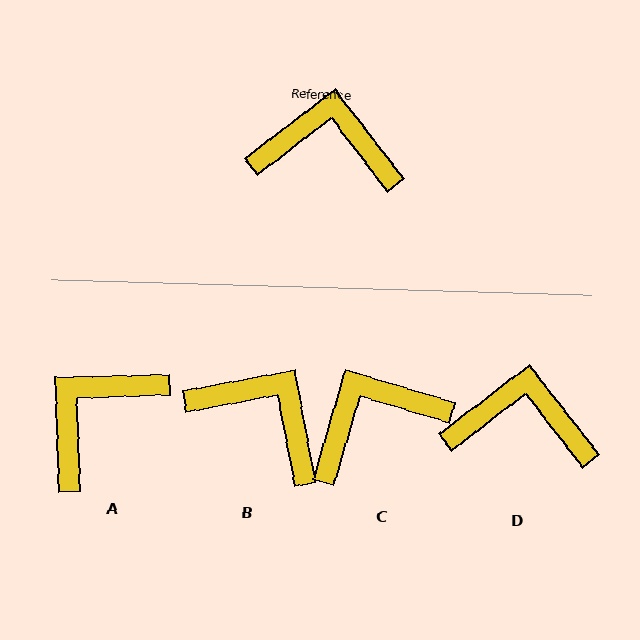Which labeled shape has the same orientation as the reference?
D.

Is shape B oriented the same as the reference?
No, it is off by about 27 degrees.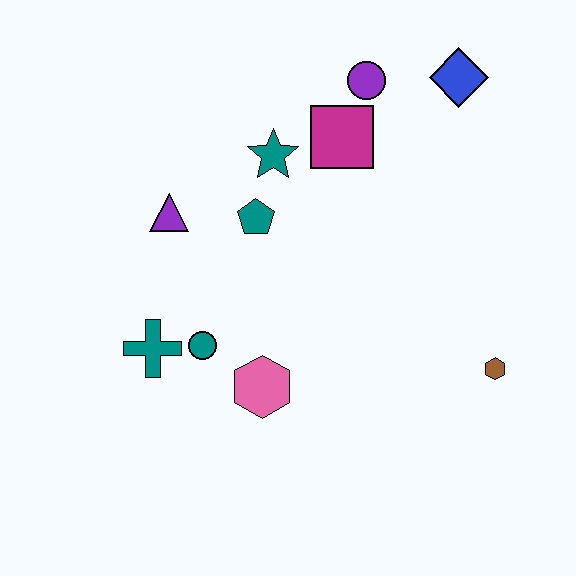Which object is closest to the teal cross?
The teal circle is closest to the teal cross.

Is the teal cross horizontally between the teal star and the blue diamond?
No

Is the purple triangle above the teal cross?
Yes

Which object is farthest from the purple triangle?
The brown hexagon is farthest from the purple triangle.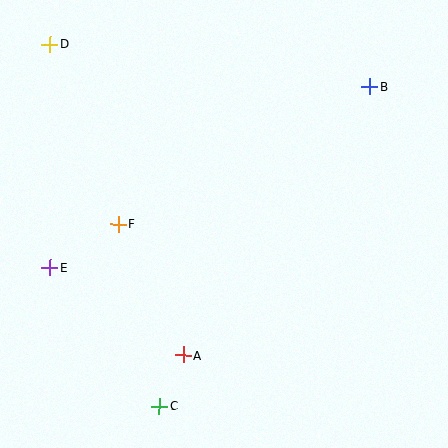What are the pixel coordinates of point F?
Point F is at (118, 224).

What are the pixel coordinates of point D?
Point D is at (50, 44).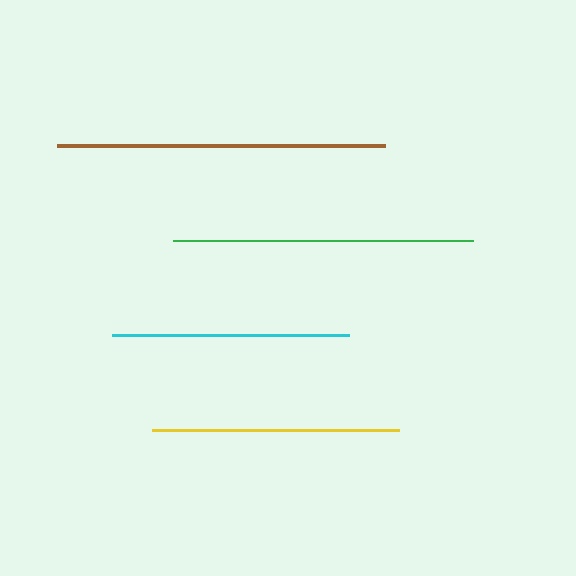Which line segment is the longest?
The brown line is the longest at approximately 328 pixels.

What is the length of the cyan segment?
The cyan segment is approximately 236 pixels long.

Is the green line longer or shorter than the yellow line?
The green line is longer than the yellow line.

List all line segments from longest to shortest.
From longest to shortest: brown, green, yellow, cyan.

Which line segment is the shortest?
The cyan line is the shortest at approximately 236 pixels.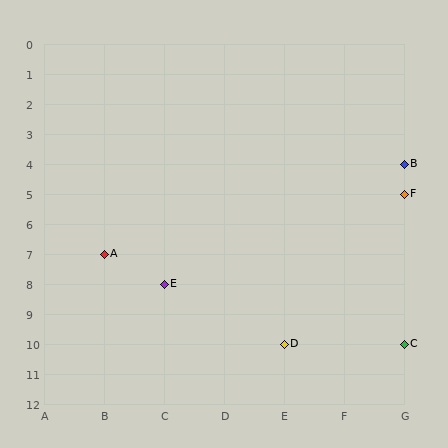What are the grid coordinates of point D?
Point D is at grid coordinates (E, 10).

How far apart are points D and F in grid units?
Points D and F are 2 columns and 5 rows apart (about 5.4 grid units diagonally).